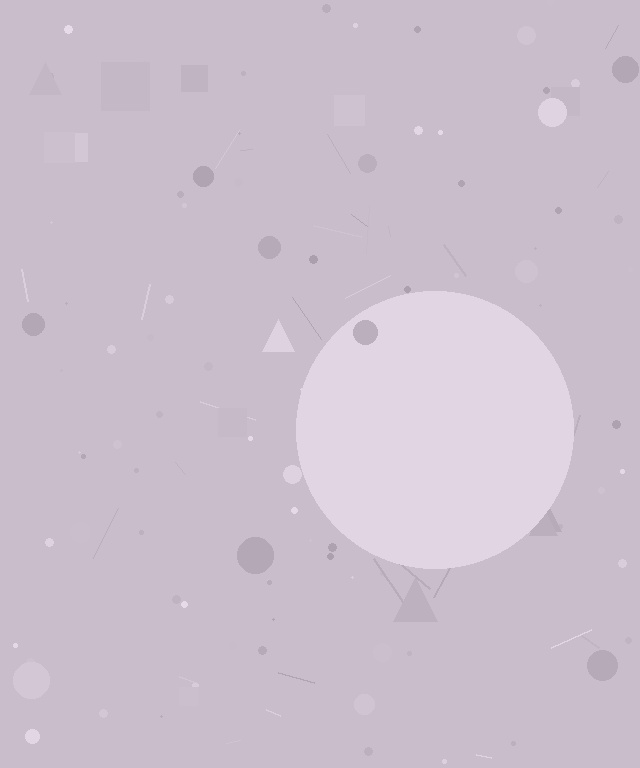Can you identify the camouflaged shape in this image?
The camouflaged shape is a circle.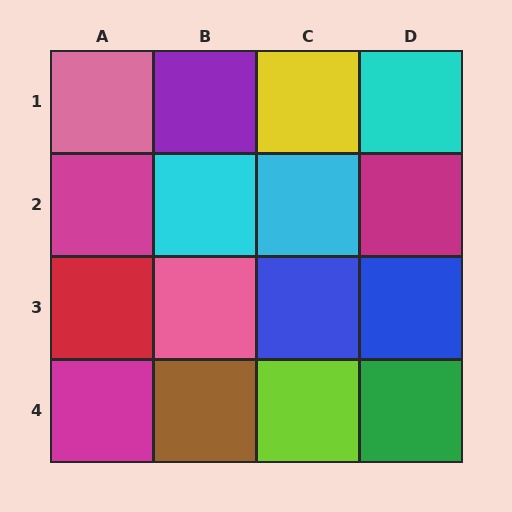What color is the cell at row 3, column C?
Blue.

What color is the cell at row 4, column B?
Brown.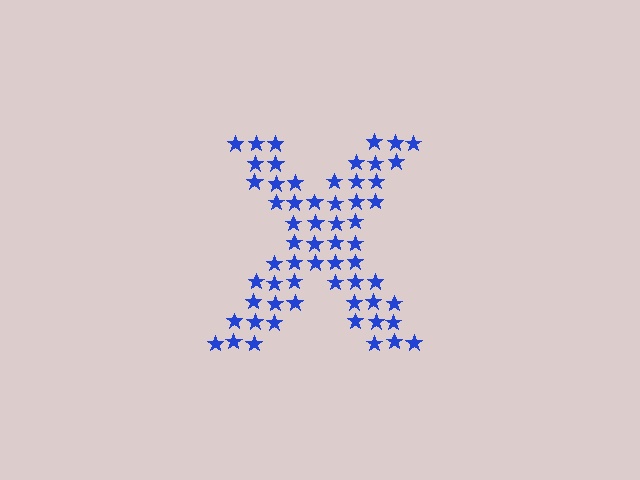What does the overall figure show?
The overall figure shows the letter X.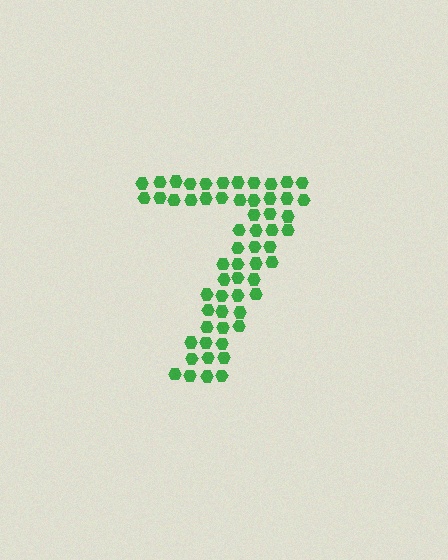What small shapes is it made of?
It is made of small hexagons.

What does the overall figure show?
The overall figure shows the digit 7.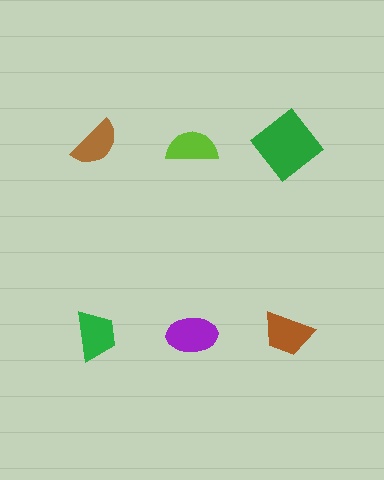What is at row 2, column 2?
A purple ellipse.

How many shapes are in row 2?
3 shapes.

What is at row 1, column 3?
A green diamond.